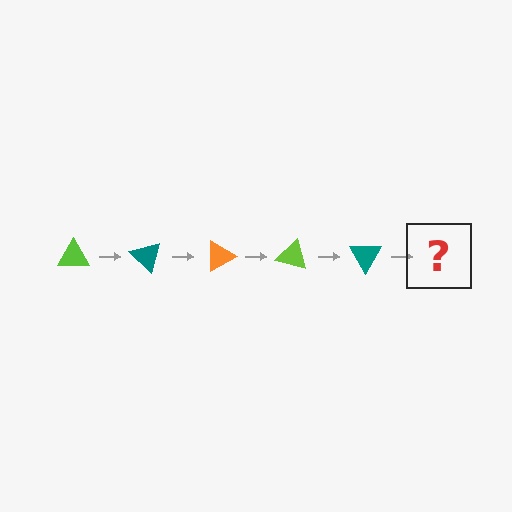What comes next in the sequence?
The next element should be an orange triangle, rotated 225 degrees from the start.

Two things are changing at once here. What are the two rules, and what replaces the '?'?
The two rules are that it rotates 45 degrees each step and the color cycles through lime, teal, and orange. The '?' should be an orange triangle, rotated 225 degrees from the start.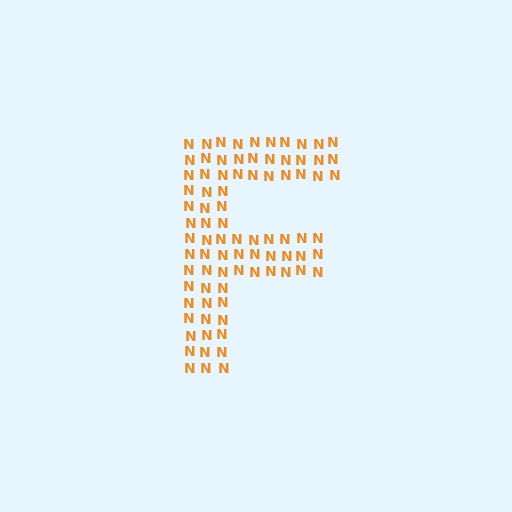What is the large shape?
The large shape is the letter F.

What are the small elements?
The small elements are letter N's.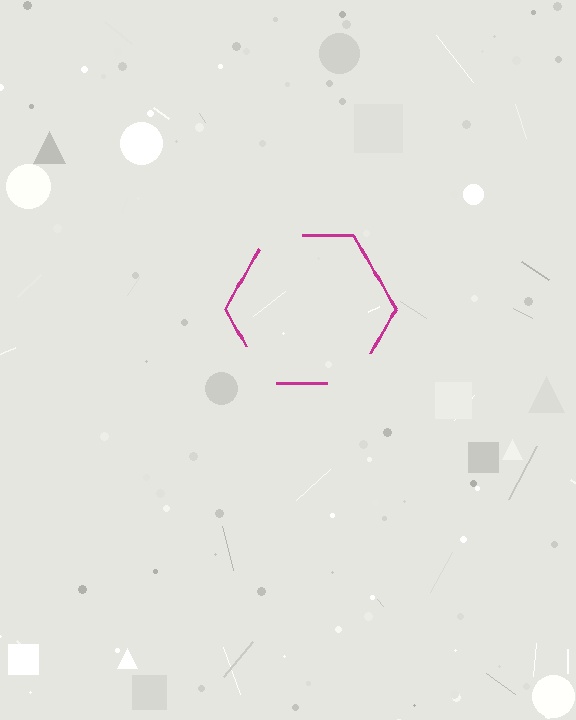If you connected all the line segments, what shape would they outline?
They would outline a hexagon.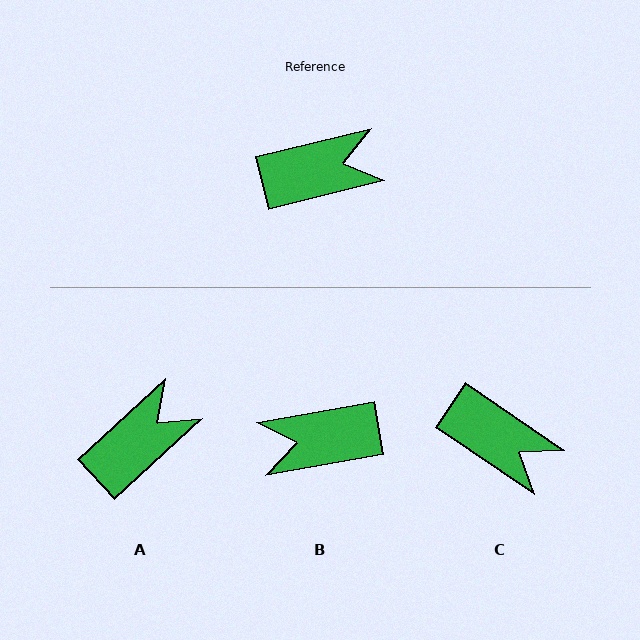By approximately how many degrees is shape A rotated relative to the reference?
Approximately 29 degrees counter-clockwise.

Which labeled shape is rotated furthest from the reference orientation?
B, about 176 degrees away.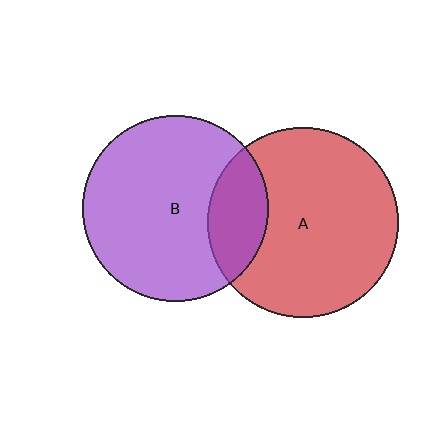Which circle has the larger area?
Circle A (red).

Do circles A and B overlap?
Yes.